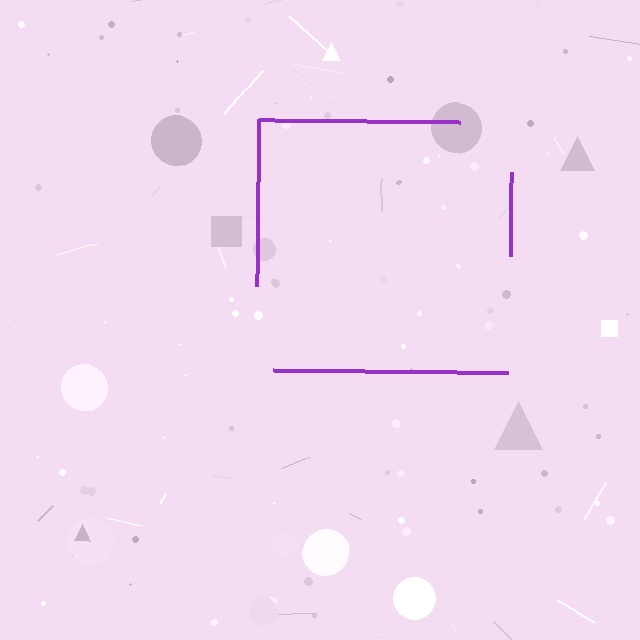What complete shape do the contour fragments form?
The contour fragments form a square.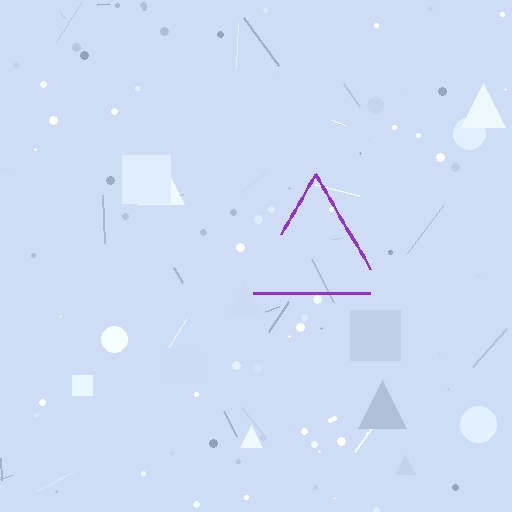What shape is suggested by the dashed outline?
The dashed outline suggests a triangle.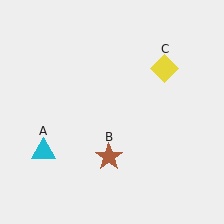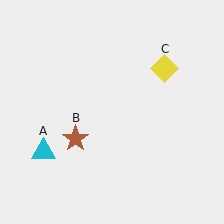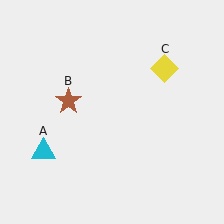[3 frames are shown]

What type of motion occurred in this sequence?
The brown star (object B) rotated clockwise around the center of the scene.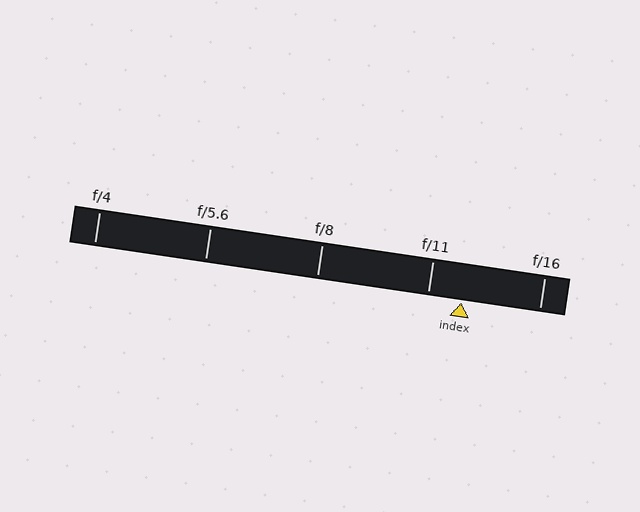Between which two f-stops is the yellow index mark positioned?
The index mark is between f/11 and f/16.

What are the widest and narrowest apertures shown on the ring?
The widest aperture shown is f/4 and the narrowest is f/16.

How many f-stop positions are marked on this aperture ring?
There are 5 f-stop positions marked.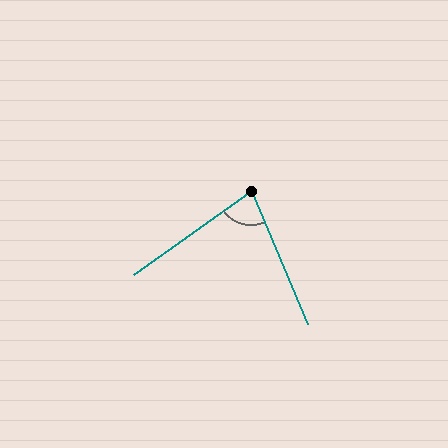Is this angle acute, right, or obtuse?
It is acute.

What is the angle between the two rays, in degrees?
Approximately 77 degrees.